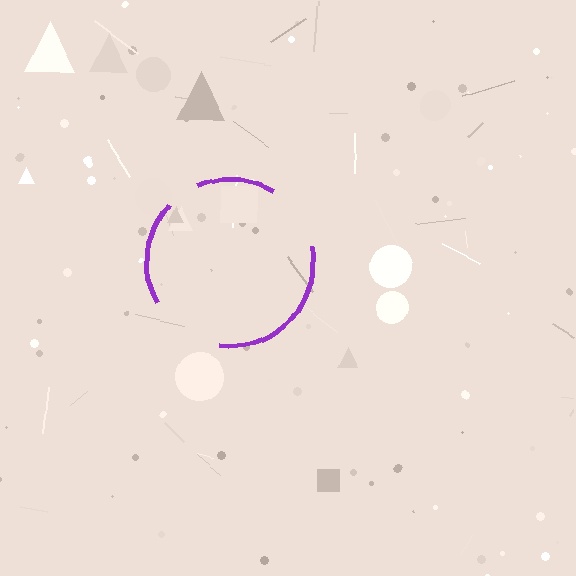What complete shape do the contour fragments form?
The contour fragments form a circle.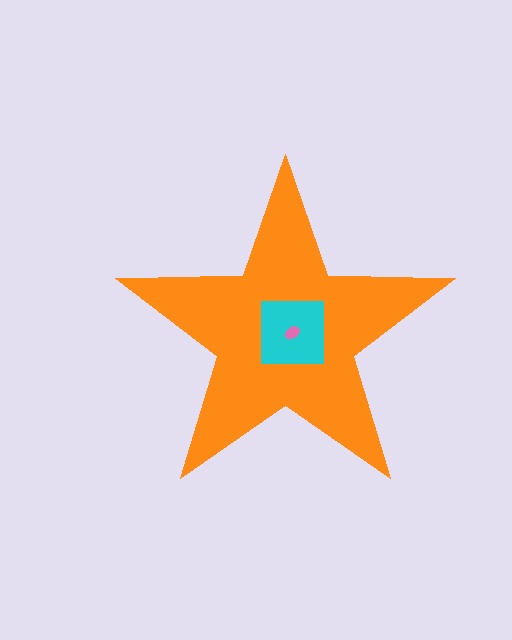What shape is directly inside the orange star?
The cyan square.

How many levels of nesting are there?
3.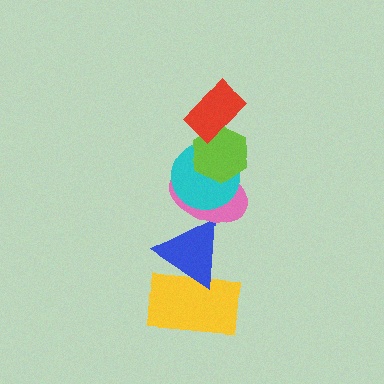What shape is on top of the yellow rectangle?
The blue triangle is on top of the yellow rectangle.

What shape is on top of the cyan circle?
The lime hexagon is on top of the cyan circle.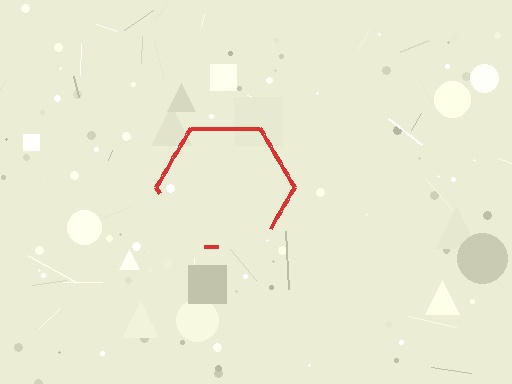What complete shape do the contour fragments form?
The contour fragments form a hexagon.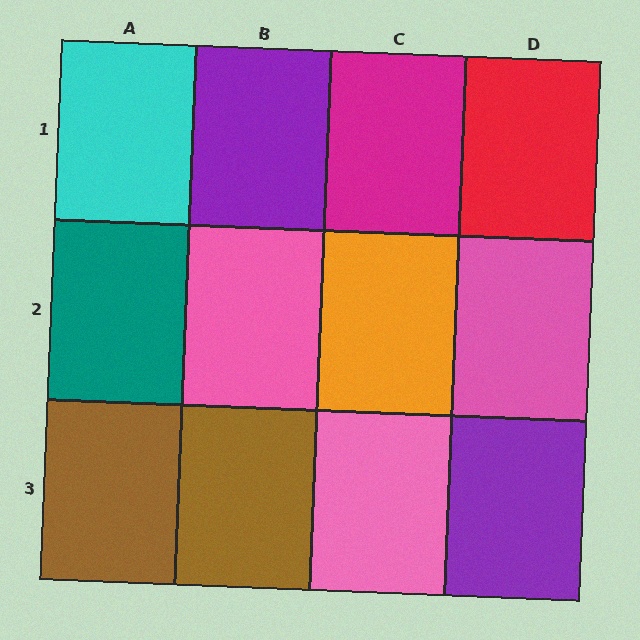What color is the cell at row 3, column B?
Brown.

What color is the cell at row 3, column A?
Brown.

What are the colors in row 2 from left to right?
Teal, pink, orange, pink.